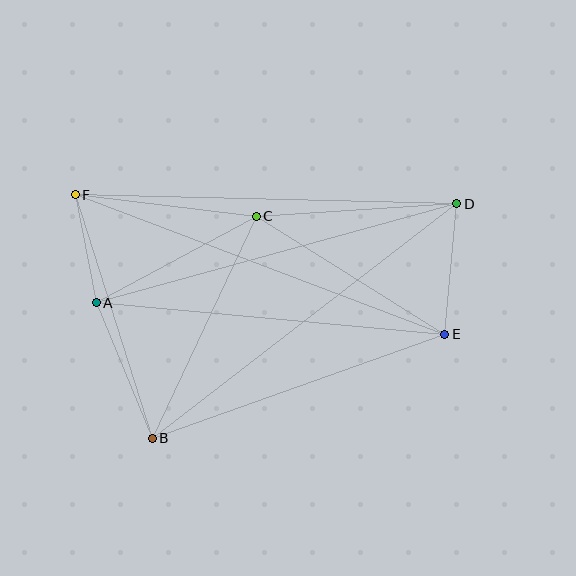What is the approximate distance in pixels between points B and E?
The distance between B and E is approximately 311 pixels.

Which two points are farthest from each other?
Points E and F are farthest from each other.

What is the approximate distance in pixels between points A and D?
The distance between A and D is approximately 374 pixels.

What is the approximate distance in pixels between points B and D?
The distance between B and D is approximately 384 pixels.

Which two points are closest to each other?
Points A and F are closest to each other.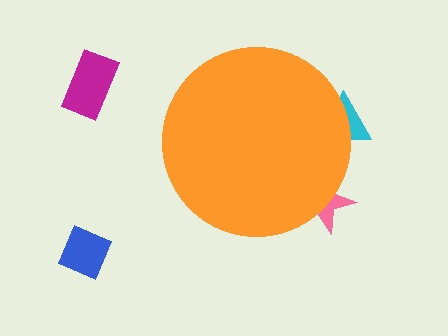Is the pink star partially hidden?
Yes, the pink star is partially hidden behind the orange circle.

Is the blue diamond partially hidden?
No, the blue diamond is fully visible.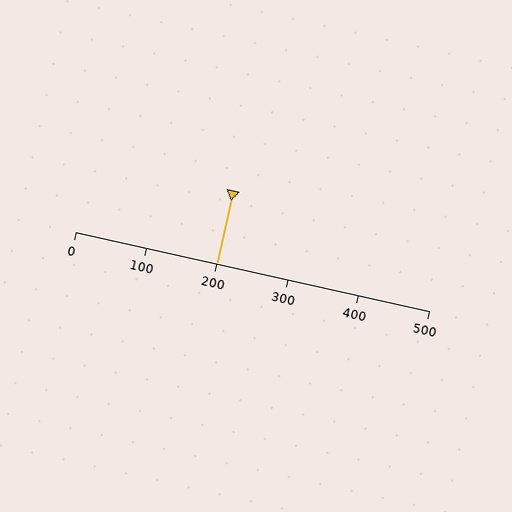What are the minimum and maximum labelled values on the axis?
The axis runs from 0 to 500.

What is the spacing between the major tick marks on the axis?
The major ticks are spaced 100 apart.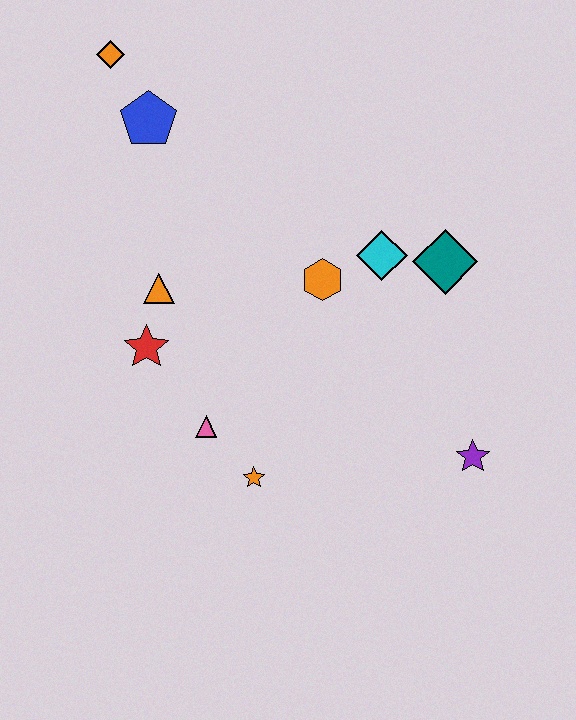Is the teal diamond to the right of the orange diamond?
Yes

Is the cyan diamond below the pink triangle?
No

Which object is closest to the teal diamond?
The cyan diamond is closest to the teal diamond.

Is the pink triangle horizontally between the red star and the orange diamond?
No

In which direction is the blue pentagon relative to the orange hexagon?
The blue pentagon is to the left of the orange hexagon.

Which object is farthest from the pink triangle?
The orange diamond is farthest from the pink triangle.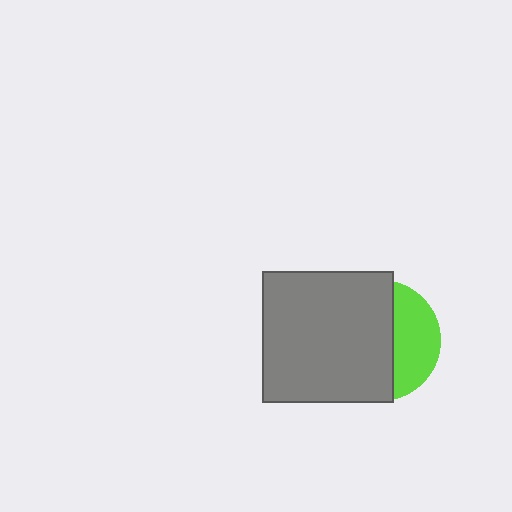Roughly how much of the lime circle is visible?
A small part of it is visible (roughly 36%).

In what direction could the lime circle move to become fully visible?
The lime circle could move right. That would shift it out from behind the gray square entirely.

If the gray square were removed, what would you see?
You would see the complete lime circle.